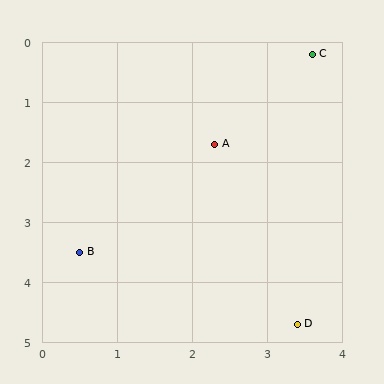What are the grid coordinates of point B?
Point B is at approximately (0.5, 3.5).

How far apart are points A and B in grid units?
Points A and B are about 2.5 grid units apart.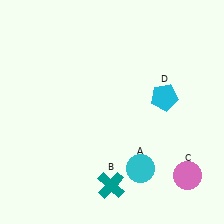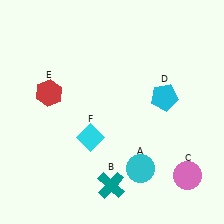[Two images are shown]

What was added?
A red hexagon (E), a cyan diamond (F) were added in Image 2.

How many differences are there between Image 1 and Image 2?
There are 2 differences between the two images.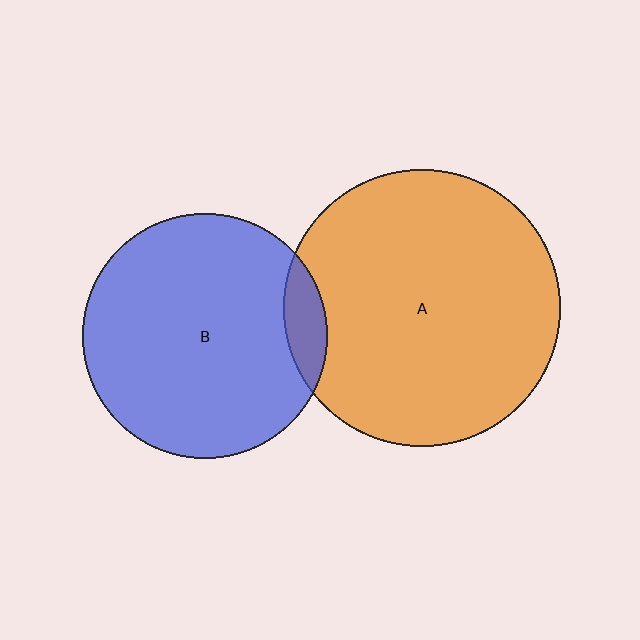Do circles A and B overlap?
Yes.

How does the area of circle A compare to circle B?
Approximately 1.3 times.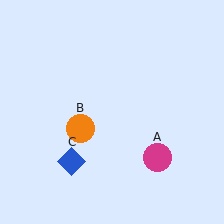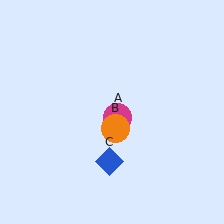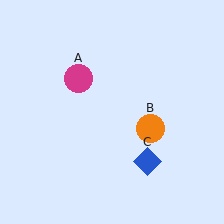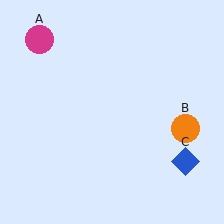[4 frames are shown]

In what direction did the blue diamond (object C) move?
The blue diamond (object C) moved right.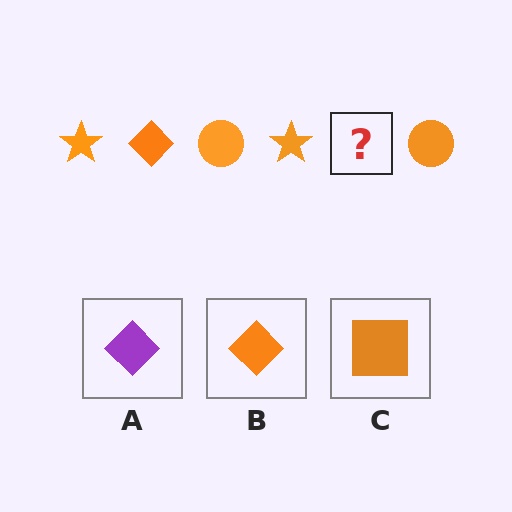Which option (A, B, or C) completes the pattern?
B.